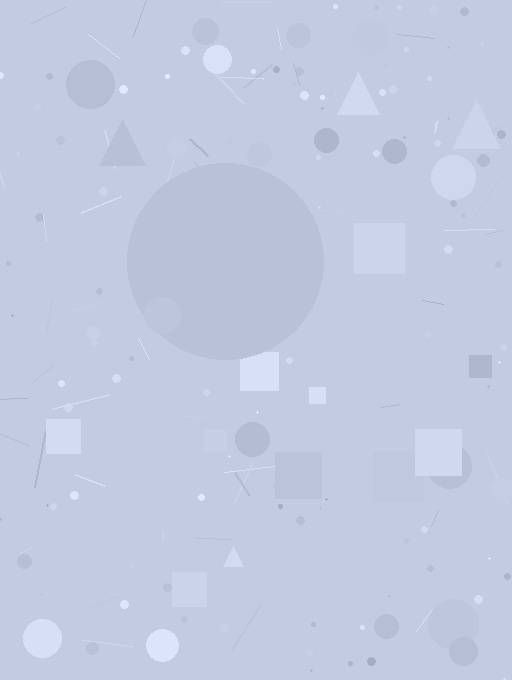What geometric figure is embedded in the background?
A circle is embedded in the background.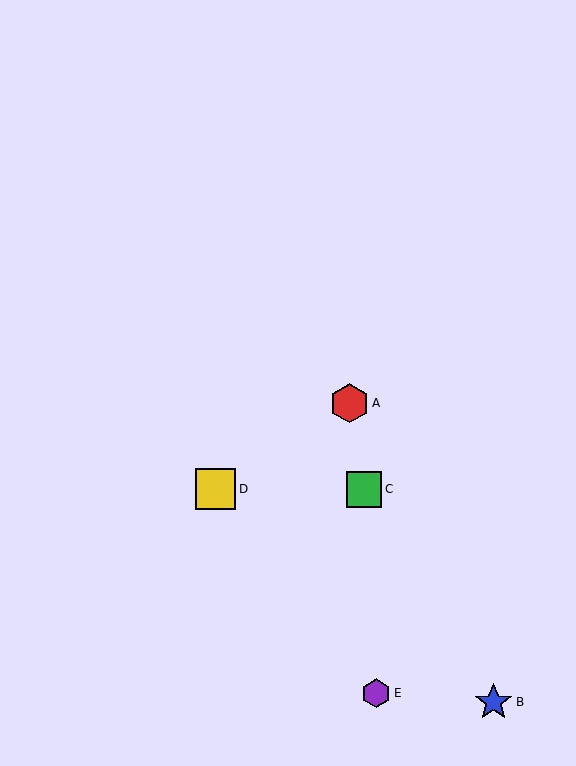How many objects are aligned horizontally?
2 objects (C, D) are aligned horizontally.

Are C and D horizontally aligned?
Yes, both are at y≈489.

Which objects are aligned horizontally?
Objects C, D are aligned horizontally.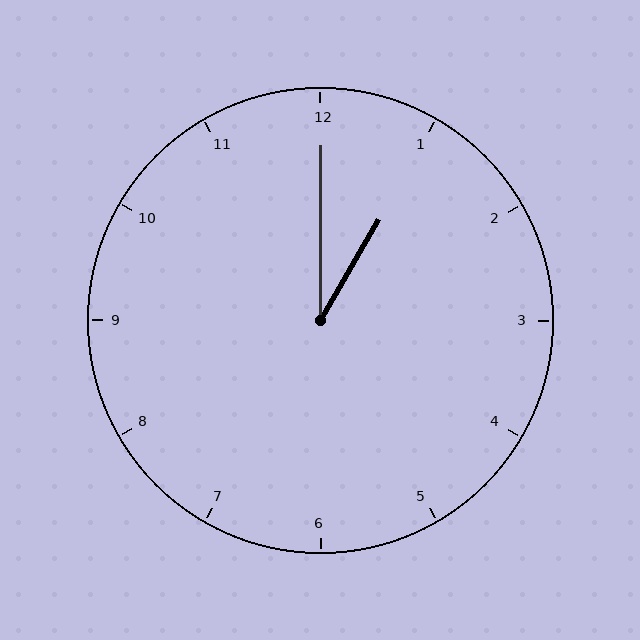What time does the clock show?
1:00.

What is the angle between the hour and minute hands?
Approximately 30 degrees.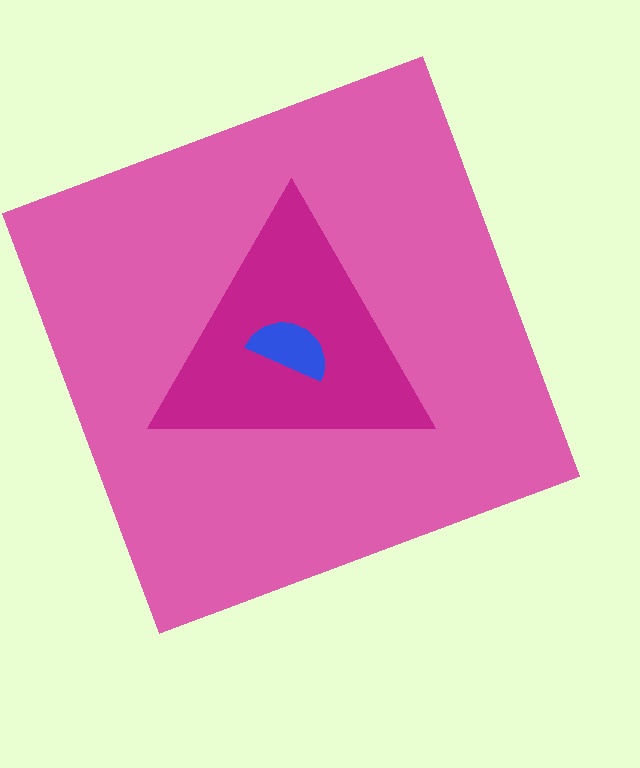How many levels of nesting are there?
3.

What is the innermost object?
The blue semicircle.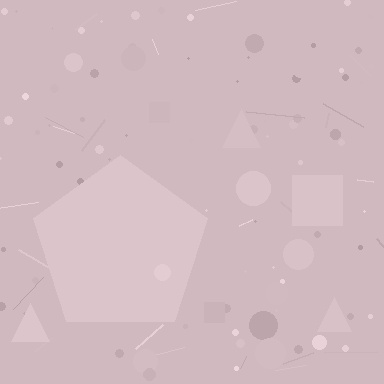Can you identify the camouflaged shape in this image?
The camouflaged shape is a pentagon.